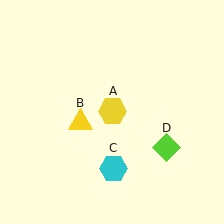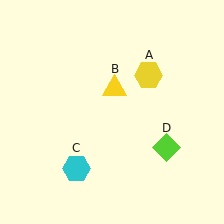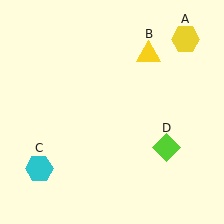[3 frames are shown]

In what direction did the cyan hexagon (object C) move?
The cyan hexagon (object C) moved left.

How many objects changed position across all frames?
3 objects changed position: yellow hexagon (object A), yellow triangle (object B), cyan hexagon (object C).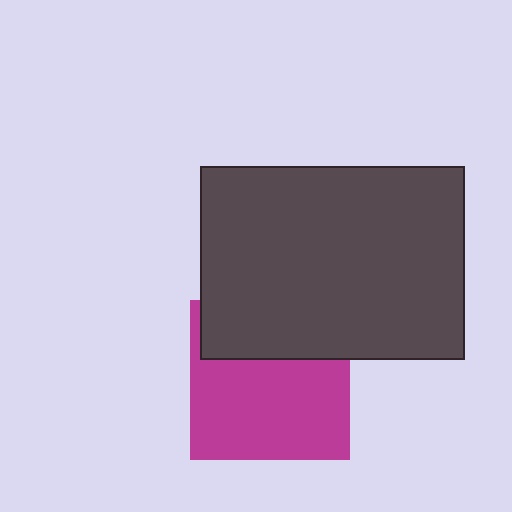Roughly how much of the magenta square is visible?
About half of it is visible (roughly 65%).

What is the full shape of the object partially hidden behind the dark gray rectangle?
The partially hidden object is a magenta square.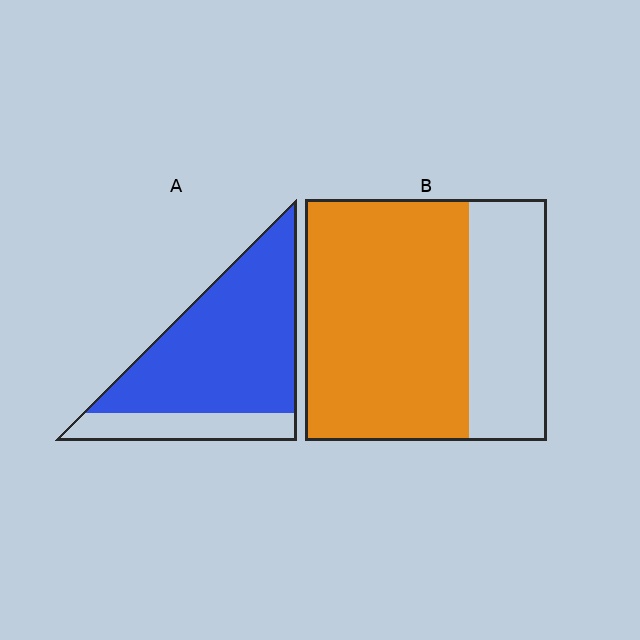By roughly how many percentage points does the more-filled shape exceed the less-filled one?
By roughly 10 percentage points (A over B).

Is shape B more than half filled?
Yes.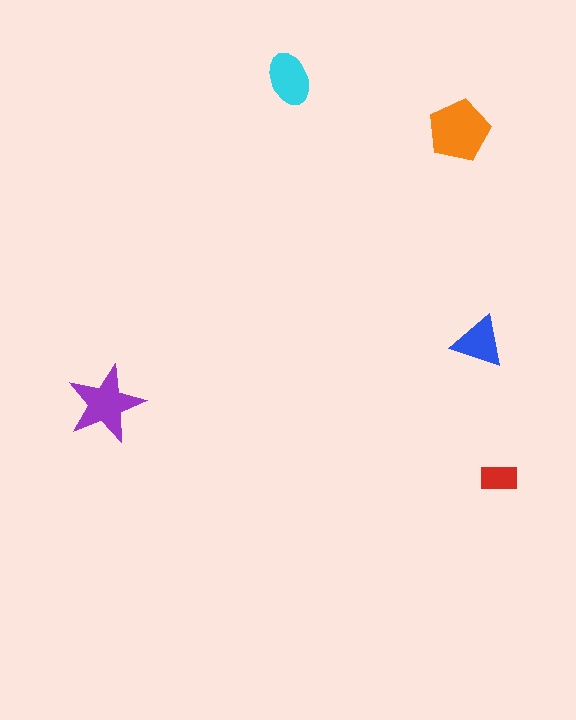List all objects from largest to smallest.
The orange pentagon, the purple star, the cyan ellipse, the blue triangle, the red rectangle.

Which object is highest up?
The cyan ellipse is topmost.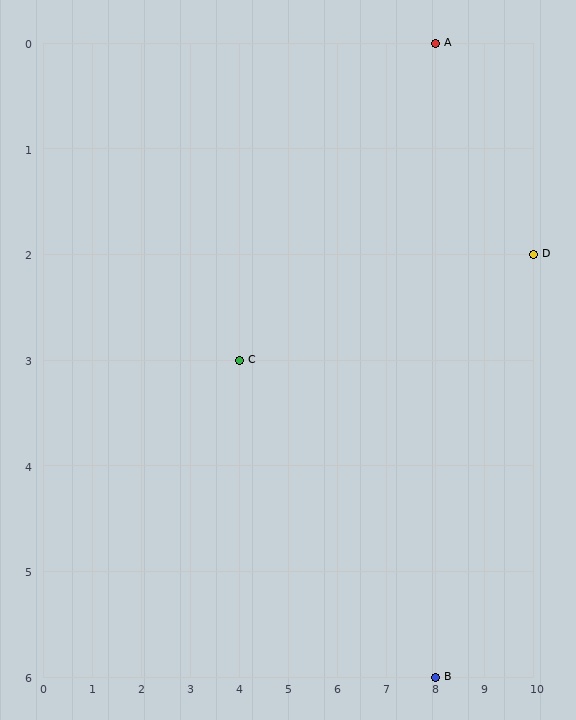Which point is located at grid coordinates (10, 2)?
Point D is at (10, 2).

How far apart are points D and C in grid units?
Points D and C are 6 columns and 1 row apart (about 6.1 grid units diagonally).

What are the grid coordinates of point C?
Point C is at grid coordinates (4, 3).